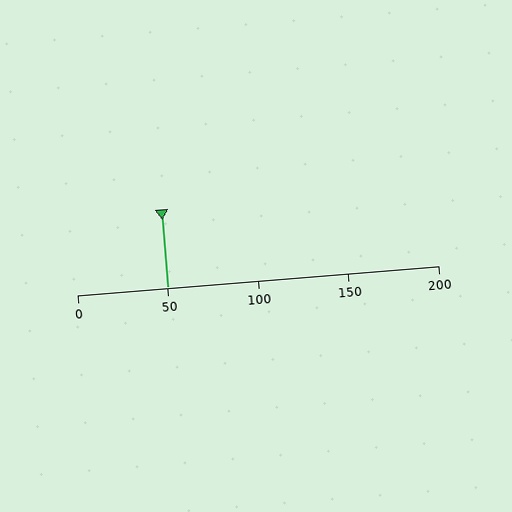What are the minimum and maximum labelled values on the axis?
The axis runs from 0 to 200.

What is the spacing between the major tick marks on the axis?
The major ticks are spaced 50 apart.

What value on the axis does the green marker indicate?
The marker indicates approximately 50.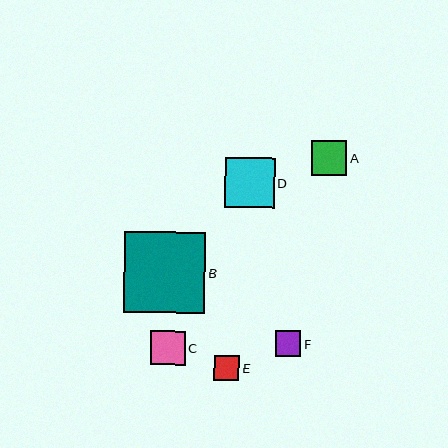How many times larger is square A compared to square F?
Square A is approximately 1.4 times the size of square F.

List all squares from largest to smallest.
From largest to smallest: B, D, C, A, F, E.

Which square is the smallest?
Square E is the smallest with a size of approximately 25 pixels.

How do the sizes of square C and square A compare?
Square C and square A are approximately the same size.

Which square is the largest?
Square B is the largest with a size of approximately 81 pixels.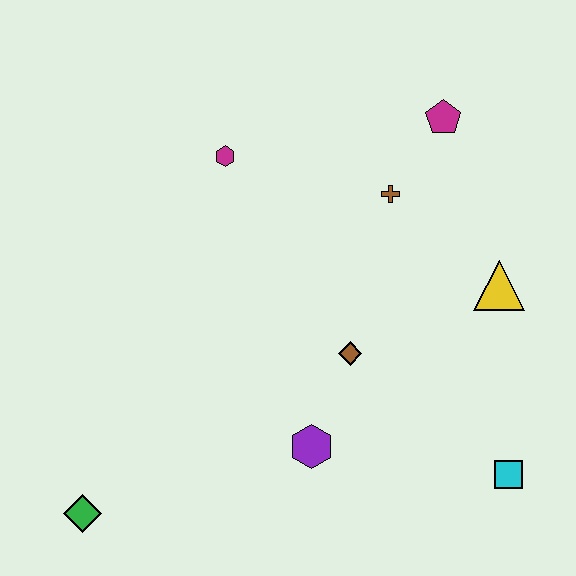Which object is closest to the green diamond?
The purple hexagon is closest to the green diamond.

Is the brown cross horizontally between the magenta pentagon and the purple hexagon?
Yes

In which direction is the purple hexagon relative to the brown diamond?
The purple hexagon is below the brown diamond.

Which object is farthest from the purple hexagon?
The magenta pentagon is farthest from the purple hexagon.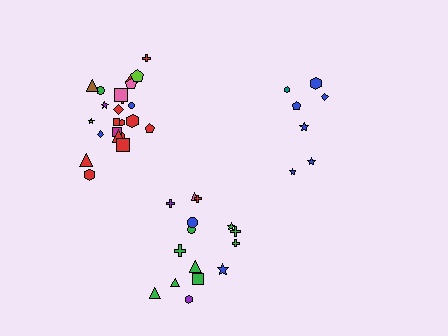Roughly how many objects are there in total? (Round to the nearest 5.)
Roughly 45 objects in total.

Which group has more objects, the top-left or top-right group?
The top-left group.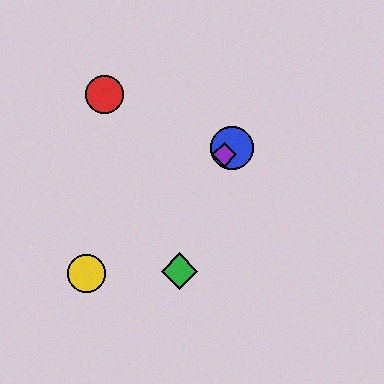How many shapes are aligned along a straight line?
3 shapes (the blue circle, the yellow circle, the purple diamond) are aligned along a straight line.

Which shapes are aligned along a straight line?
The blue circle, the yellow circle, the purple diamond are aligned along a straight line.